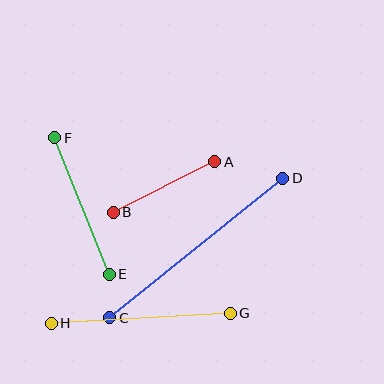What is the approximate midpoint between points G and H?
The midpoint is at approximately (141, 318) pixels.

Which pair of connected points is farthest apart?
Points C and D are farthest apart.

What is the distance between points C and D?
The distance is approximately 223 pixels.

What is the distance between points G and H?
The distance is approximately 180 pixels.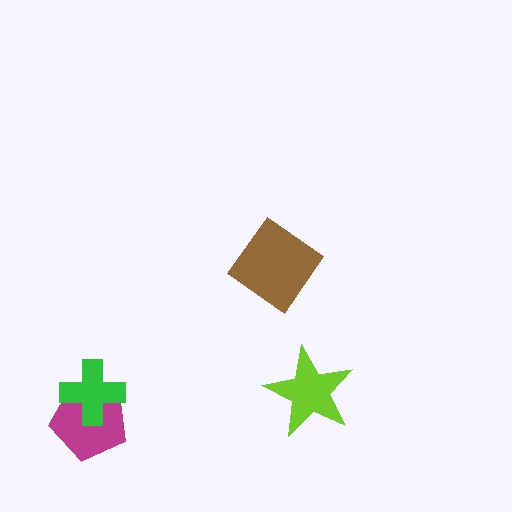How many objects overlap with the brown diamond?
0 objects overlap with the brown diamond.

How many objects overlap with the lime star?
0 objects overlap with the lime star.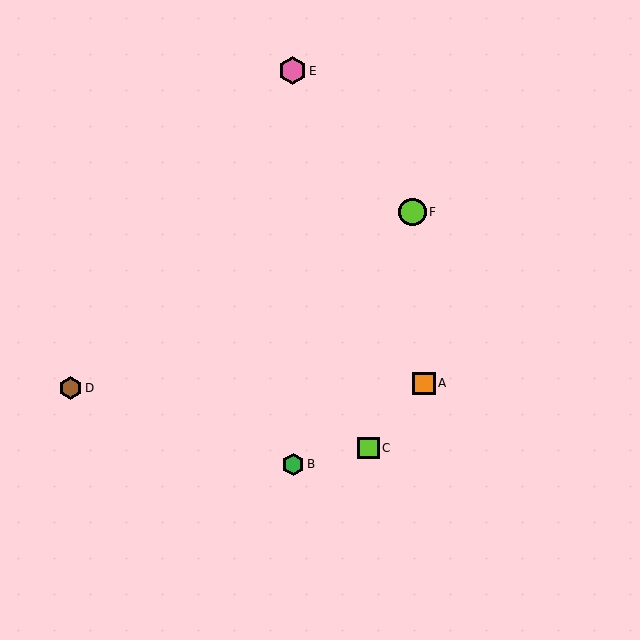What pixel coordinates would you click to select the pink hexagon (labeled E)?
Click at (292, 71) to select the pink hexagon E.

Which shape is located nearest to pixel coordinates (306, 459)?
The green hexagon (labeled B) at (293, 464) is nearest to that location.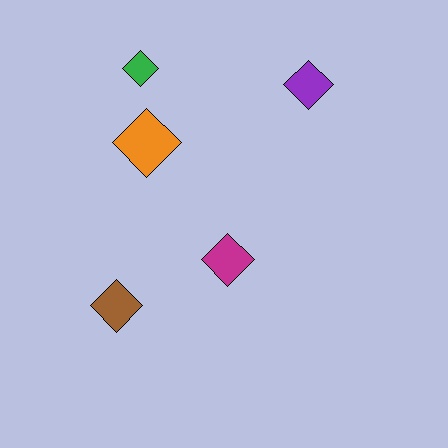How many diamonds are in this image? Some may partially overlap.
There are 5 diamonds.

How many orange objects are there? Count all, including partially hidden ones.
There is 1 orange object.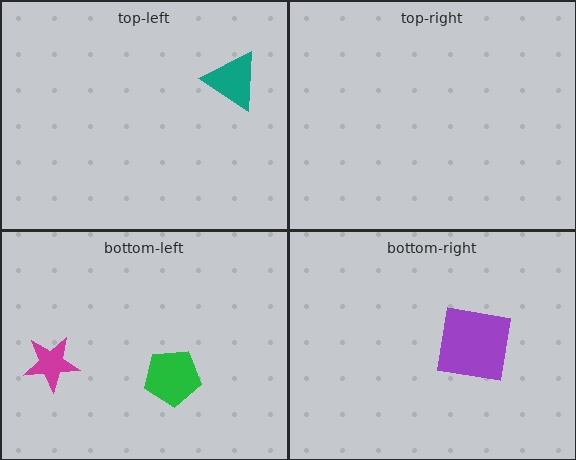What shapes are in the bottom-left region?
The magenta star, the green pentagon.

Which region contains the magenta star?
The bottom-left region.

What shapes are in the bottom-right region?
The purple square.